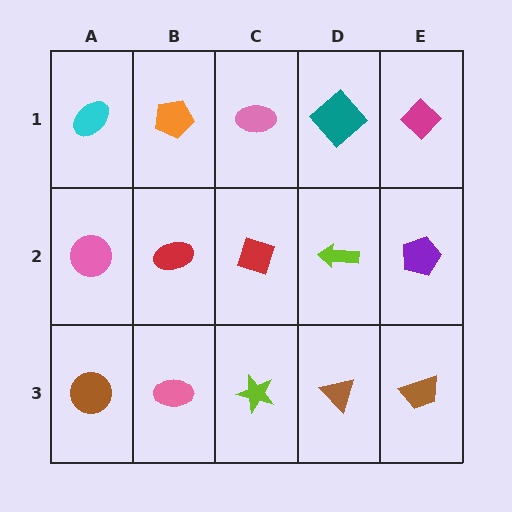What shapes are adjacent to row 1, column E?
A purple pentagon (row 2, column E), a teal diamond (row 1, column D).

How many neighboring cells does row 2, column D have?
4.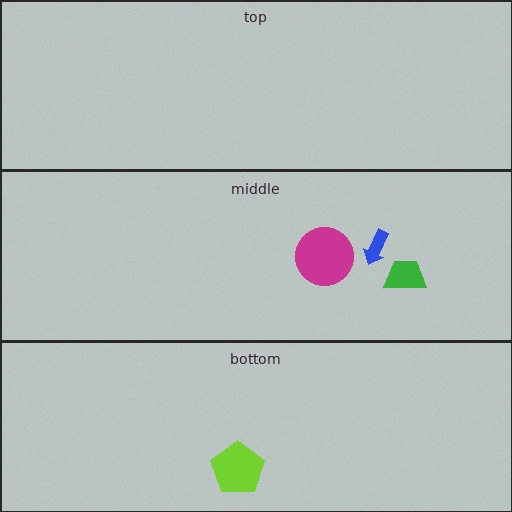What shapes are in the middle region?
The magenta circle, the blue arrow, the green trapezoid.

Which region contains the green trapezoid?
The middle region.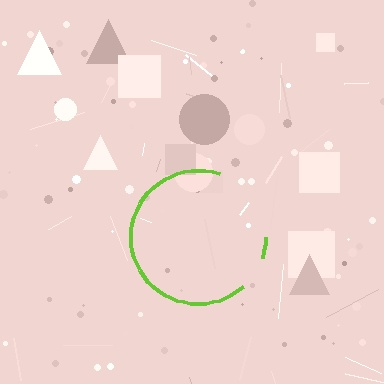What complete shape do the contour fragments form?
The contour fragments form a circle.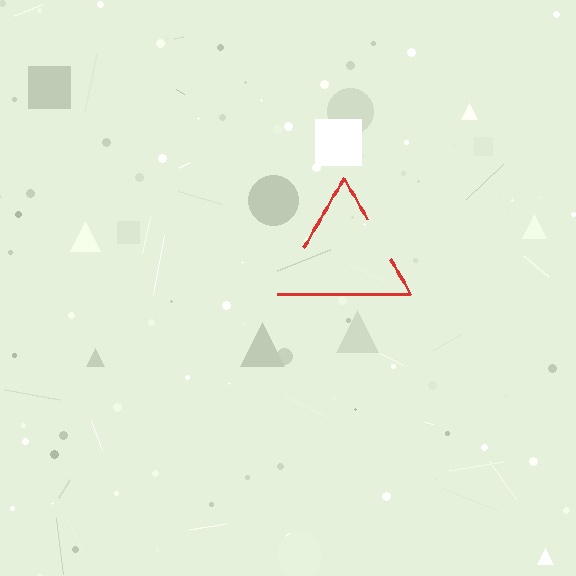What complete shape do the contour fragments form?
The contour fragments form a triangle.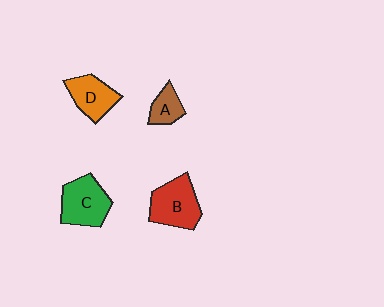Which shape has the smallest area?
Shape A (brown).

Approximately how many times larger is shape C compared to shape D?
Approximately 1.3 times.